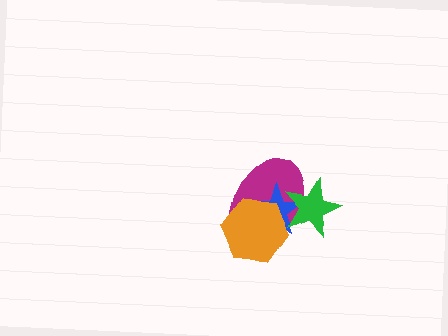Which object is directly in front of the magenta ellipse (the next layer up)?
The blue star is directly in front of the magenta ellipse.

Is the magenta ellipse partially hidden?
Yes, it is partially covered by another shape.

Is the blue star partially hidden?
Yes, it is partially covered by another shape.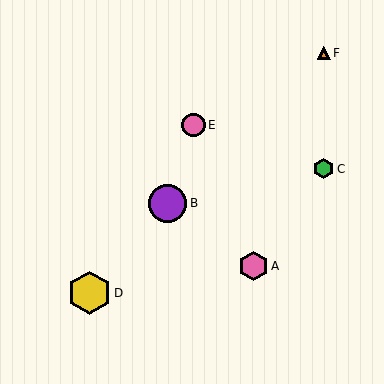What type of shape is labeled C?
Shape C is a green hexagon.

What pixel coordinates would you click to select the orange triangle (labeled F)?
Click at (324, 53) to select the orange triangle F.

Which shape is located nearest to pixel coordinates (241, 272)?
The pink hexagon (labeled A) at (253, 266) is nearest to that location.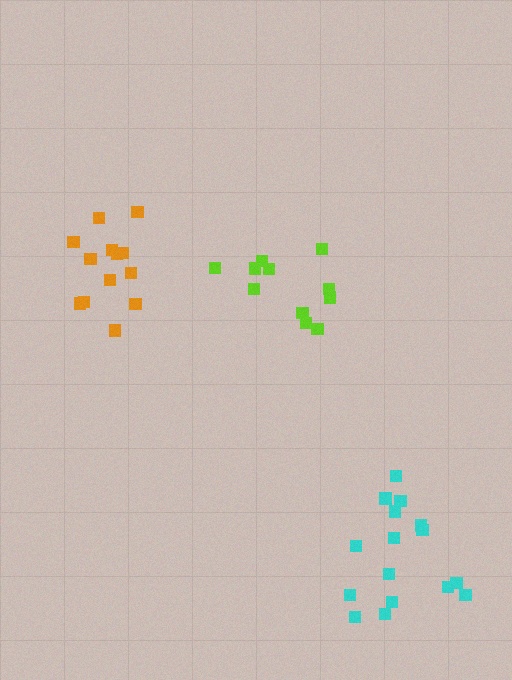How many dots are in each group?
Group 1: 16 dots, Group 2: 13 dots, Group 3: 11 dots (40 total).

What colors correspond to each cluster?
The clusters are colored: cyan, orange, lime.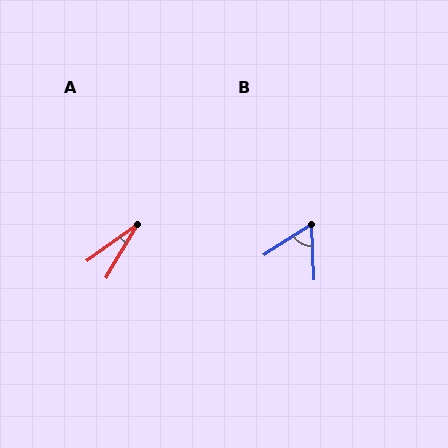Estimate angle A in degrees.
Approximately 23 degrees.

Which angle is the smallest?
A, at approximately 23 degrees.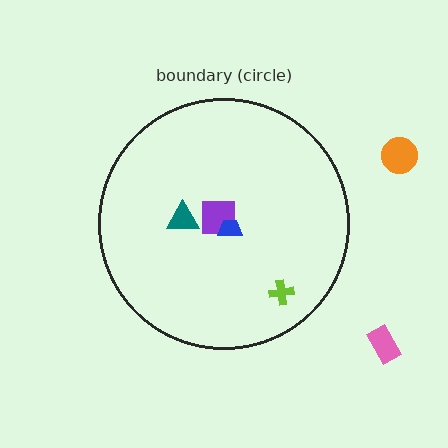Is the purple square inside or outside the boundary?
Inside.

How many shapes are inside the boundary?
4 inside, 2 outside.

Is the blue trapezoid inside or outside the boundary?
Inside.